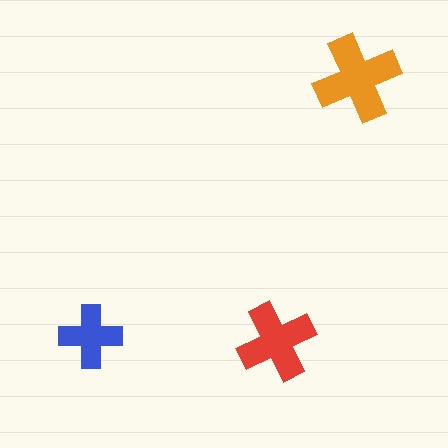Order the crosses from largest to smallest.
the orange one, the red one, the blue one.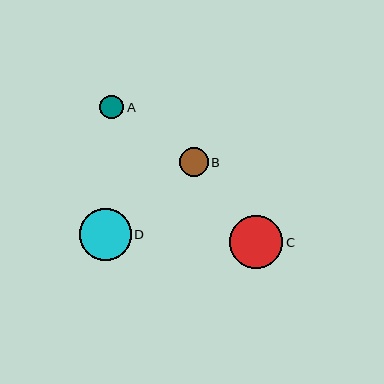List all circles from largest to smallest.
From largest to smallest: C, D, B, A.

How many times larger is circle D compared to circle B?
Circle D is approximately 1.8 times the size of circle B.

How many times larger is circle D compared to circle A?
Circle D is approximately 2.2 times the size of circle A.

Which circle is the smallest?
Circle A is the smallest with a size of approximately 24 pixels.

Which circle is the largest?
Circle C is the largest with a size of approximately 53 pixels.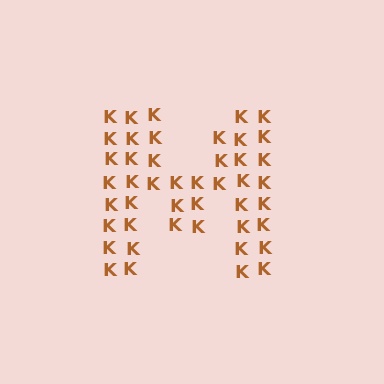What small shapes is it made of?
It is made of small letter K's.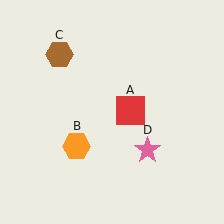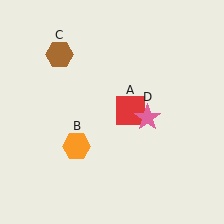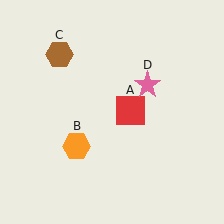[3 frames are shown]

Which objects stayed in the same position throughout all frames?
Red square (object A) and orange hexagon (object B) and brown hexagon (object C) remained stationary.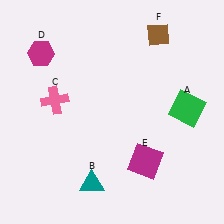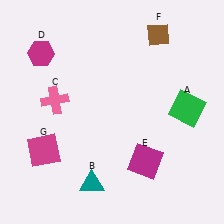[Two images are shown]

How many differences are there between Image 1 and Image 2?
There is 1 difference between the two images.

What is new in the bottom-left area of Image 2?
A magenta square (G) was added in the bottom-left area of Image 2.